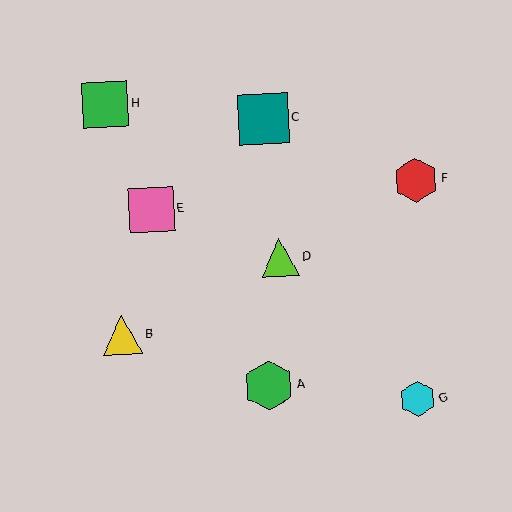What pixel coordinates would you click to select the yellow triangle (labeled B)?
Click at (122, 335) to select the yellow triangle B.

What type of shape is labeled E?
Shape E is a pink square.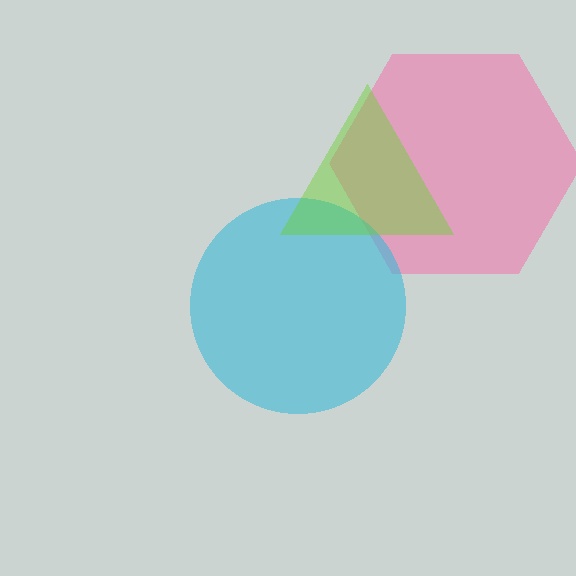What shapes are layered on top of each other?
The layered shapes are: a pink hexagon, a cyan circle, a lime triangle.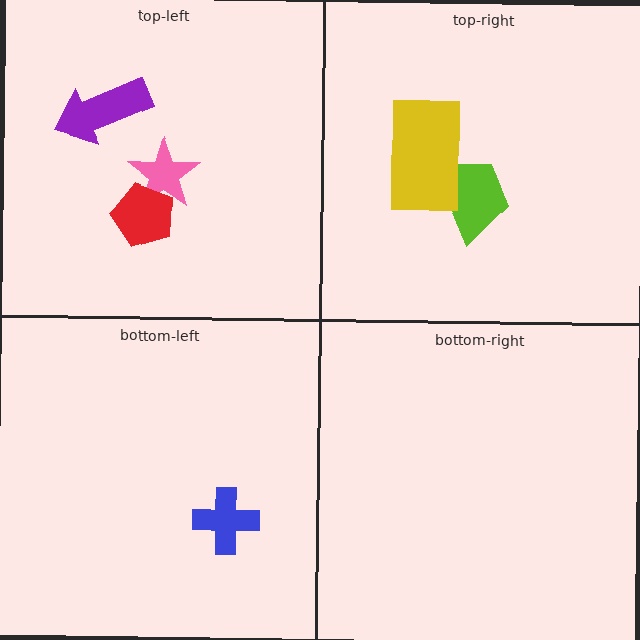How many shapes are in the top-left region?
3.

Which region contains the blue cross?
The bottom-left region.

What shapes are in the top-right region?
The lime trapezoid, the yellow rectangle.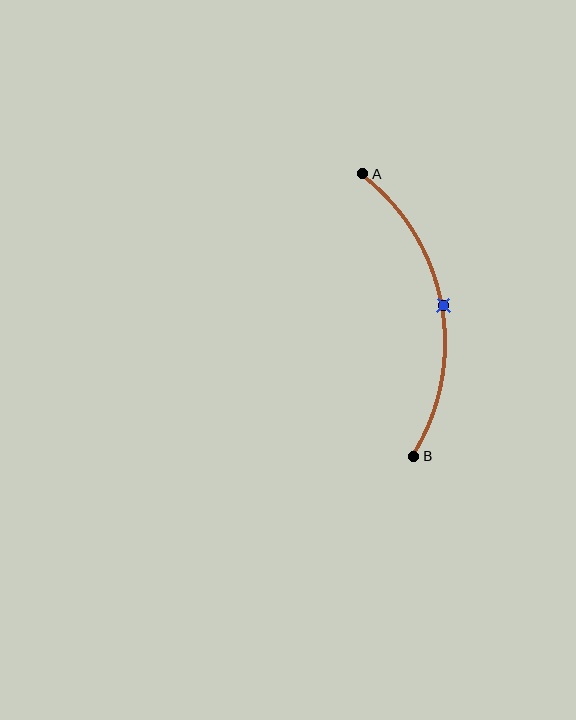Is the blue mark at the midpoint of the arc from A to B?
Yes. The blue mark lies on the arc at equal arc-length from both A and B — it is the arc midpoint.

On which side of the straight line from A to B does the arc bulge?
The arc bulges to the right of the straight line connecting A and B.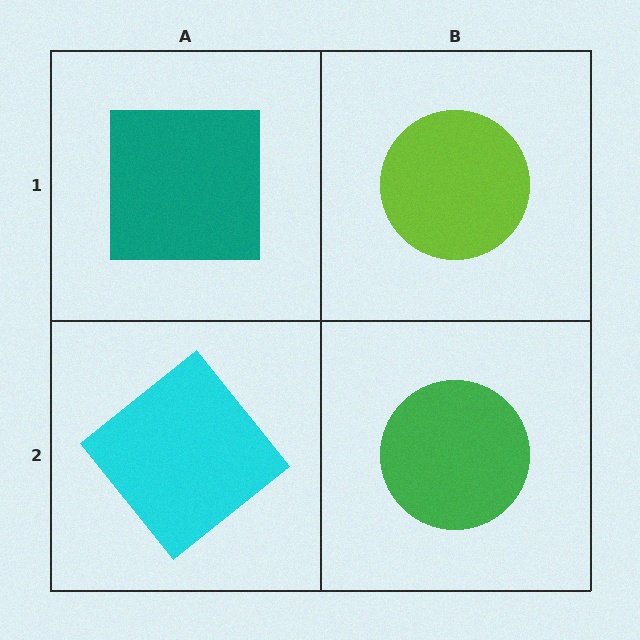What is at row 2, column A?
A cyan diamond.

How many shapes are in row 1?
2 shapes.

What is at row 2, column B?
A green circle.